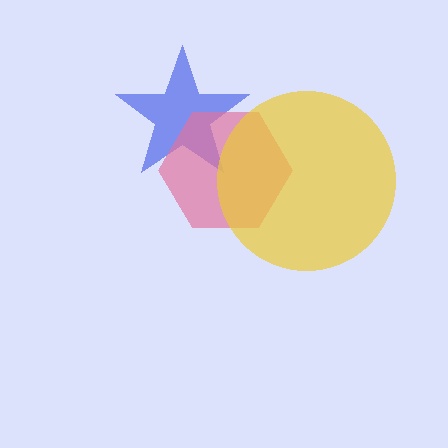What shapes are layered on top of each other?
The layered shapes are: a blue star, a pink hexagon, a yellow circle.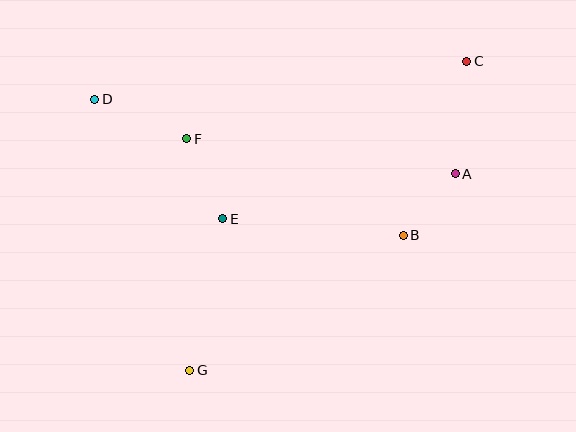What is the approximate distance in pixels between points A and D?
The distance between A and D is approximately 368 pixels.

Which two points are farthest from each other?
Points C and G are farthest from each other.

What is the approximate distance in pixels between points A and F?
The distance between A and F is approximately 271 pixels.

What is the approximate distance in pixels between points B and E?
The distance between B and E is approximately 181 pixels.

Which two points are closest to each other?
Points A and B are closest to each other.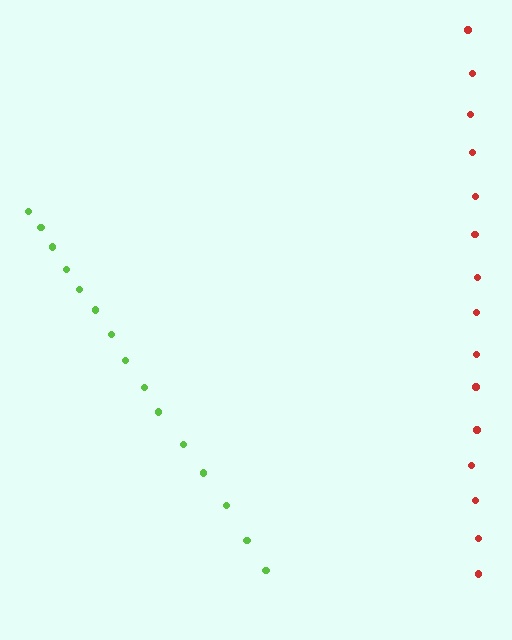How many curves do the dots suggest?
There are 2 distinct paths.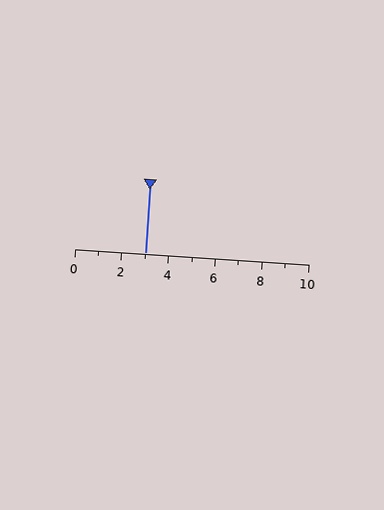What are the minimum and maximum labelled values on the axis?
The axis runs from 0 to 10.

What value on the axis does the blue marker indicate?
The marker indicates approximately 3.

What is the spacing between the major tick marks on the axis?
The major ticks are spaced 2 apart.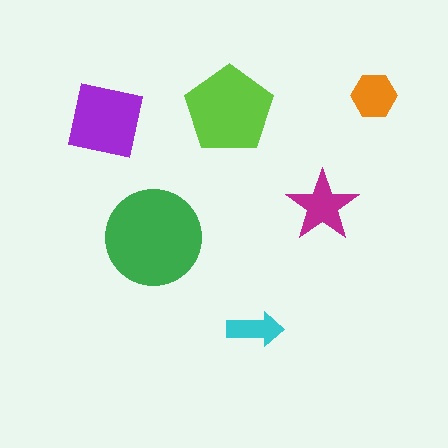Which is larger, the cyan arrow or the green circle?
The green circle.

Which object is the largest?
The green circle.